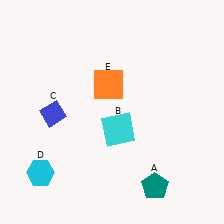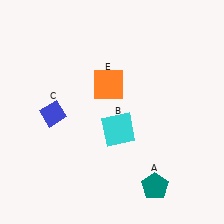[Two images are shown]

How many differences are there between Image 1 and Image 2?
There is 1 difference between the two images.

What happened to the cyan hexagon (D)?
The cyan hexagon (D) was removed in Image 2. It was in the bottom-left area of Image 1.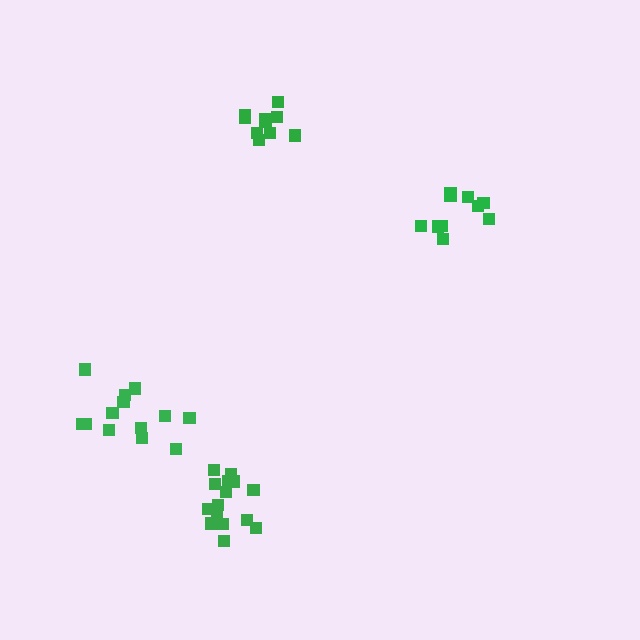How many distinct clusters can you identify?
There are 4 distinct clusters.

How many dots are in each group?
Group 1: 13 dots, Group 2: 15 dots, Group 3: 11 dots, Group 4: 10 dots (49 total).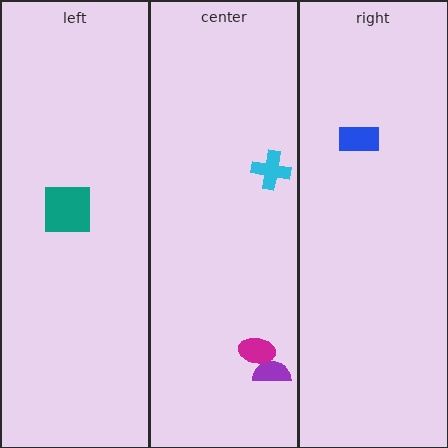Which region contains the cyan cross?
The center region.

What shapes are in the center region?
The purple semicircle, the cyan cross, the magenta ellipse.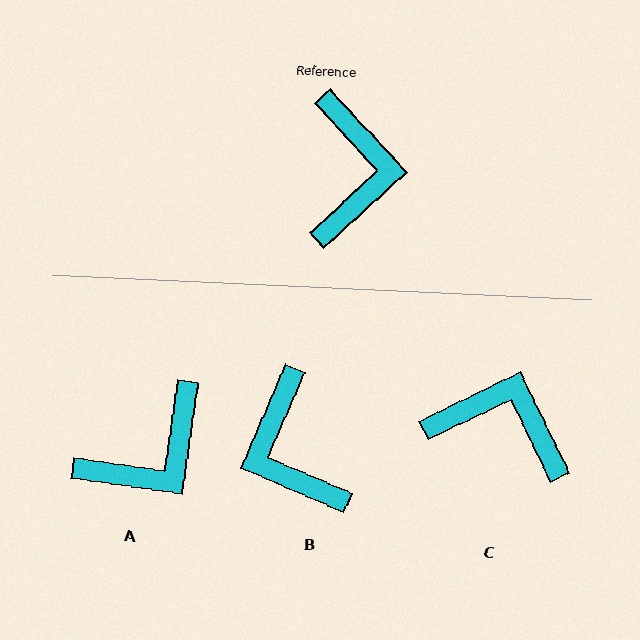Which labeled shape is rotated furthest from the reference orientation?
B, about 156 degrees away.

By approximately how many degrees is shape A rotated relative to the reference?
Approximately 51 degrees clockwise.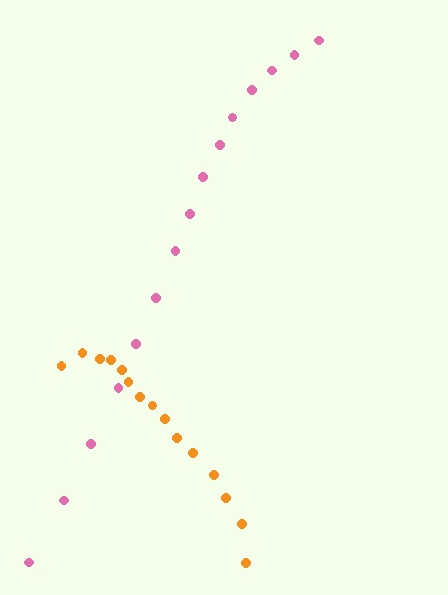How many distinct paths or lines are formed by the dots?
There are 2 distinct paths.